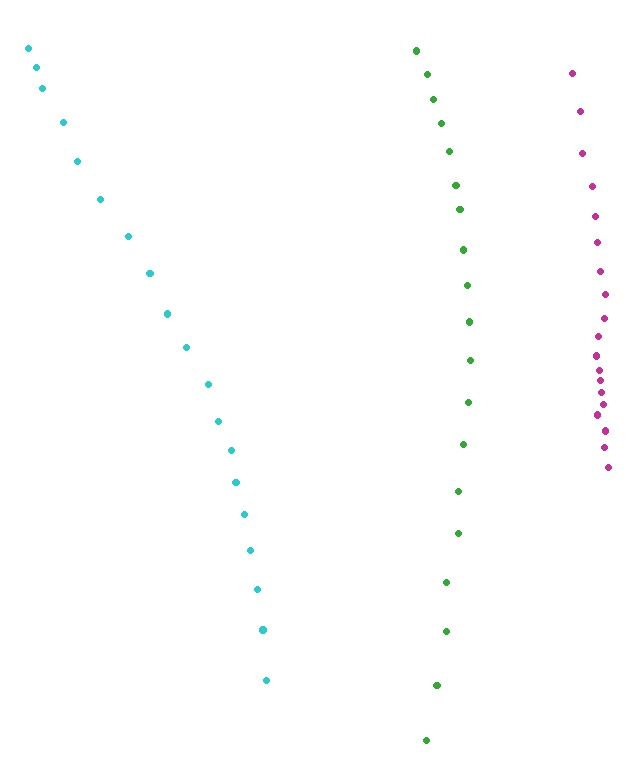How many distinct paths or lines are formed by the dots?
There are 3 distinct paths.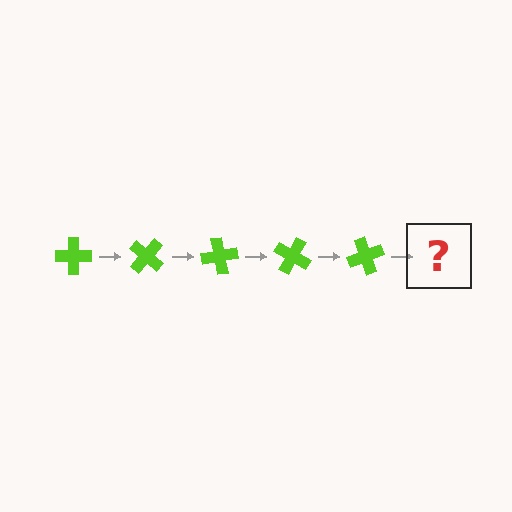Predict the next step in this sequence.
The next step is a lime cross rotated 200 degrees.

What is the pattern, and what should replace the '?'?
The pattern is that the cross rotates 40 degrees each step. The '?' should be a lime cross rotated 200 degrees.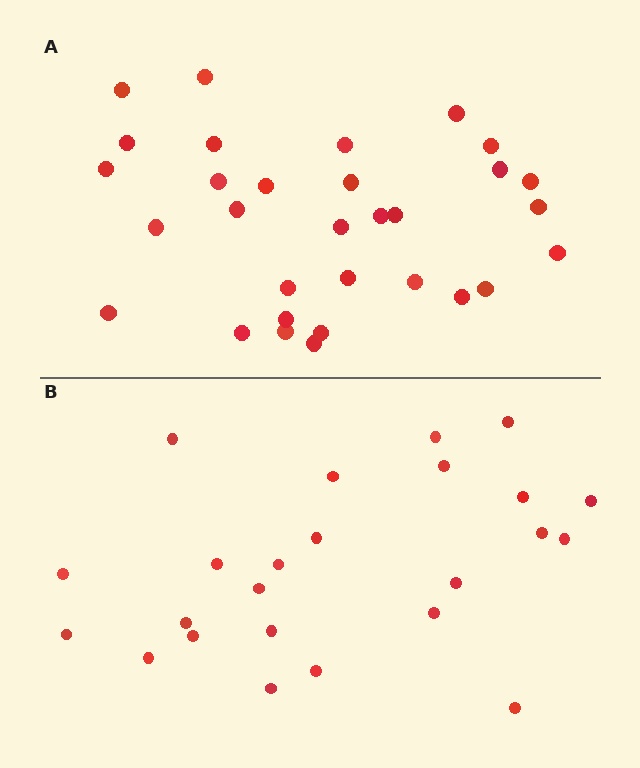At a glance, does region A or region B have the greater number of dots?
Region A (the top region) has more dots.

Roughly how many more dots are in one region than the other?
Region A has roughly 8 or so more dots than region B.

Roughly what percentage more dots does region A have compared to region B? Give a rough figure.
About 30% more.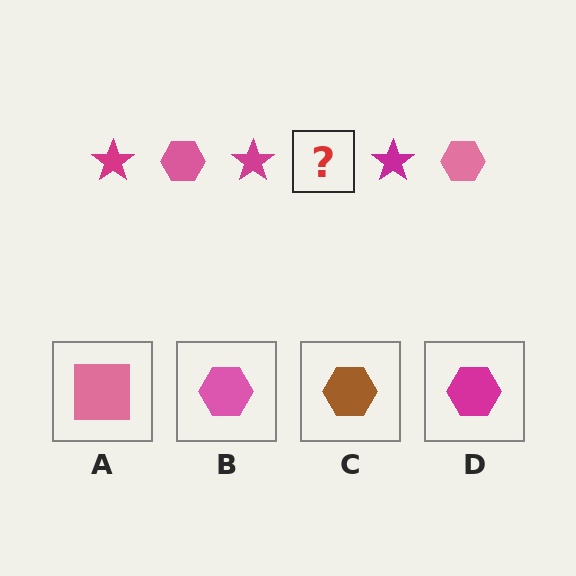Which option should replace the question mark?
Option B.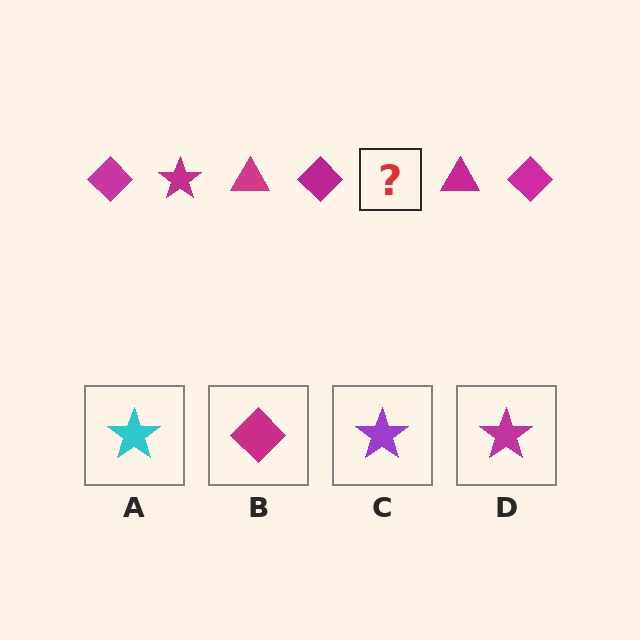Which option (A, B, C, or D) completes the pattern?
D.